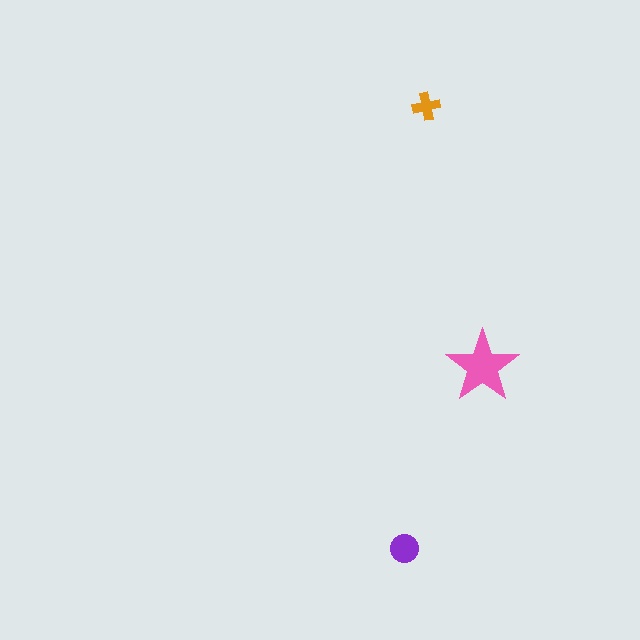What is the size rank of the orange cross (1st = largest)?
3rd.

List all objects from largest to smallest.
The pink star, the purple circle, the orange cross.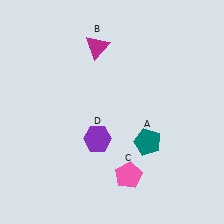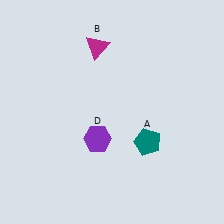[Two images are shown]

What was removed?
The pink pentagon (C) was removed in Image 2.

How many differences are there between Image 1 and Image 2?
There is 1 difference between the two images.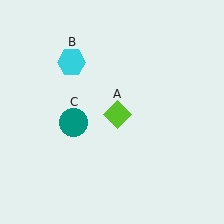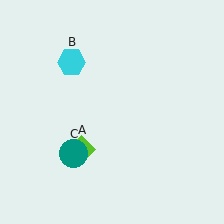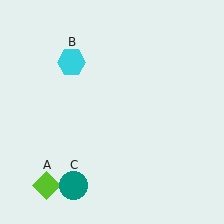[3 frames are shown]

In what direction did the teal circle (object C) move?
The teal circle (object C) moved down.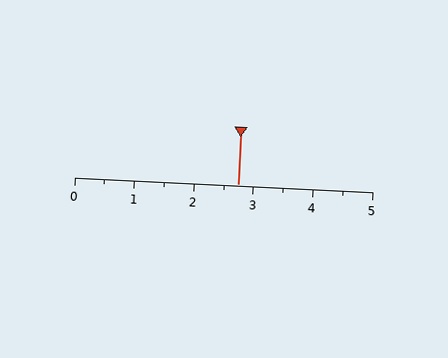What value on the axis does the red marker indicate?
The marker indicates approximately 2.8.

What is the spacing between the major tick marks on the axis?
The major ticks are spaced 1 apart.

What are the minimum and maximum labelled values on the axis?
The axis runs from 0 to 5.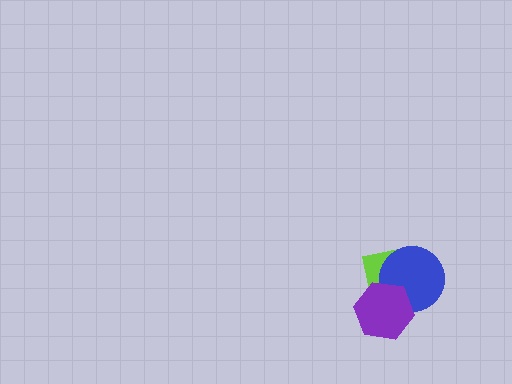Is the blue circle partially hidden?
Yes, it is partially covered by another shape.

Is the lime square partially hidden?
Yes, it is partially covered by another shape.